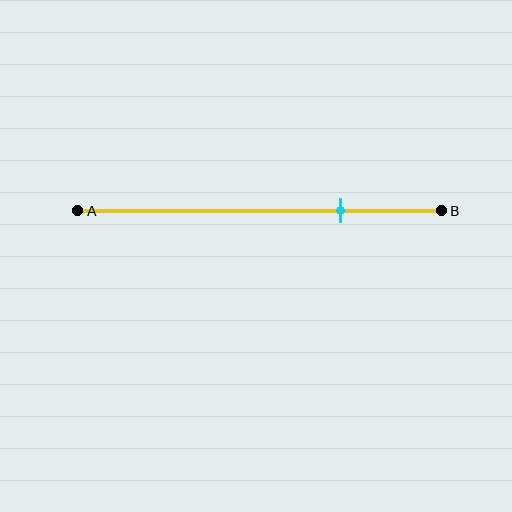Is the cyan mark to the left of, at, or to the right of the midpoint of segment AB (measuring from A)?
The cyan mark is to the right of the midpoint of segment AB.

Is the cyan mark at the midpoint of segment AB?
No, the mark is at about 70% from A, not at the 50% midpoint.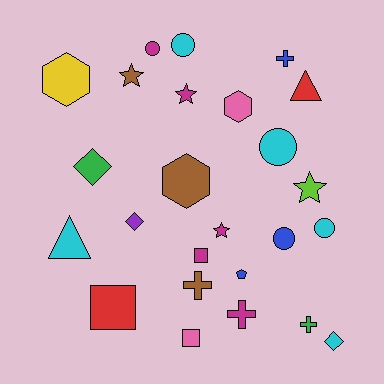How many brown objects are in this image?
There are 3 brown objects.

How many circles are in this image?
There are 5 circles.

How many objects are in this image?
There are 25 objects.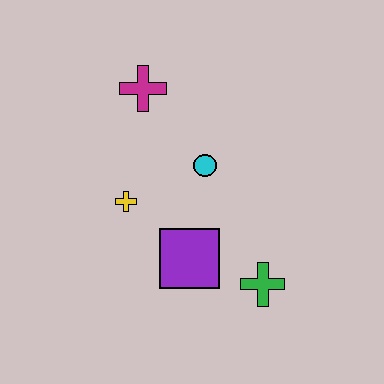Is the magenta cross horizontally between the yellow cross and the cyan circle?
Yes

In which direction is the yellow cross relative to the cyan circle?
The yellow cross is to the left of the cyan circle.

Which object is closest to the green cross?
The purple square is closest to the green cross.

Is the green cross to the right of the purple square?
Yes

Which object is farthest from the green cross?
The magenta cross is farthest from the green cross.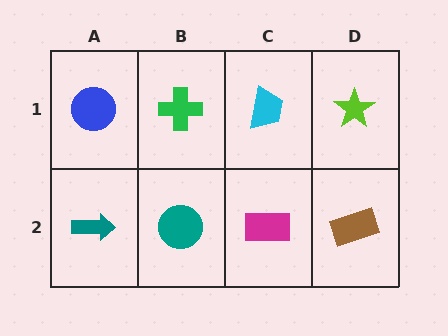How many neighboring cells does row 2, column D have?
2.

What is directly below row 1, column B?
A teal circle.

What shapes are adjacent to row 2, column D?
A lime star (row 1, column D), a magenta rectangle (row 2, column C).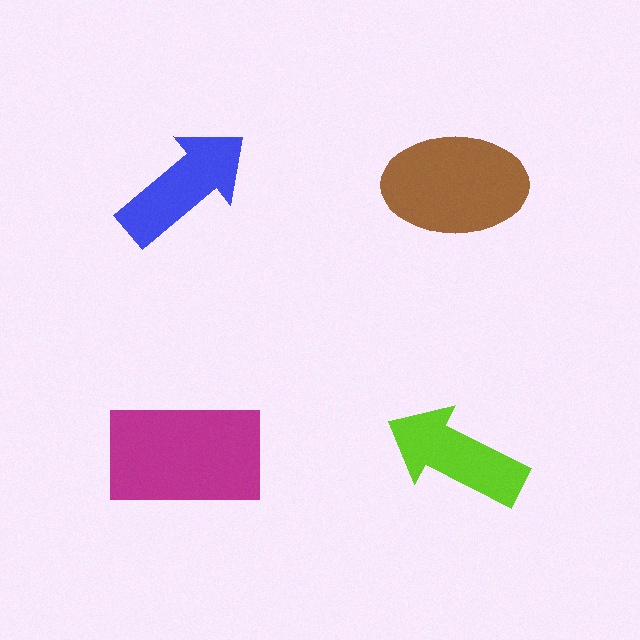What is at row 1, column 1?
A blue arrow.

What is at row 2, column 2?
A lime arrow.